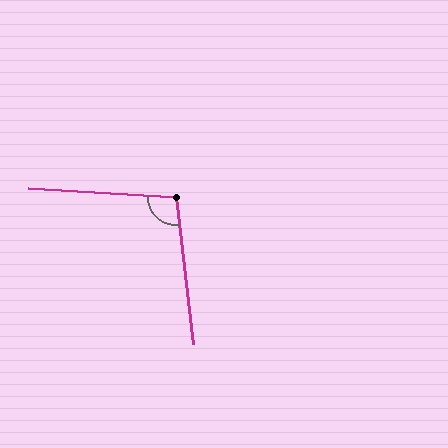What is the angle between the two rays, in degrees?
Approximately 100 degrees.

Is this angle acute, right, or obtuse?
It is obtuse.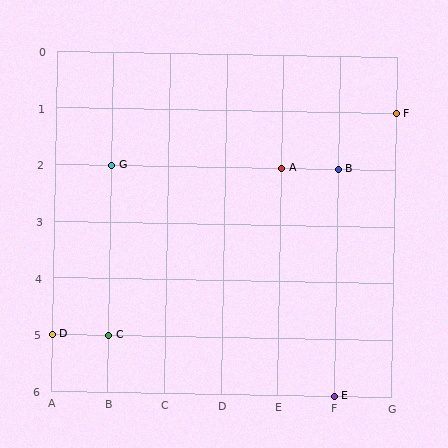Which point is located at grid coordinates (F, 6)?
Point E is at (F, 6).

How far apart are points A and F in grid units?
Points A and F are 2 columns and 1 row apart (about 2.2 grid units diagonally).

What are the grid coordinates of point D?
Point D is at grid coordinates (A, 5).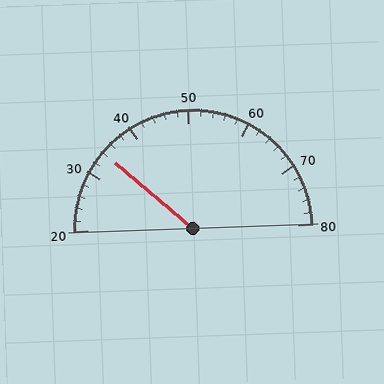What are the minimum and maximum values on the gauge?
The gauge ranges from 20 to 80.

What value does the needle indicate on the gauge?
The needle indicates approximately 34.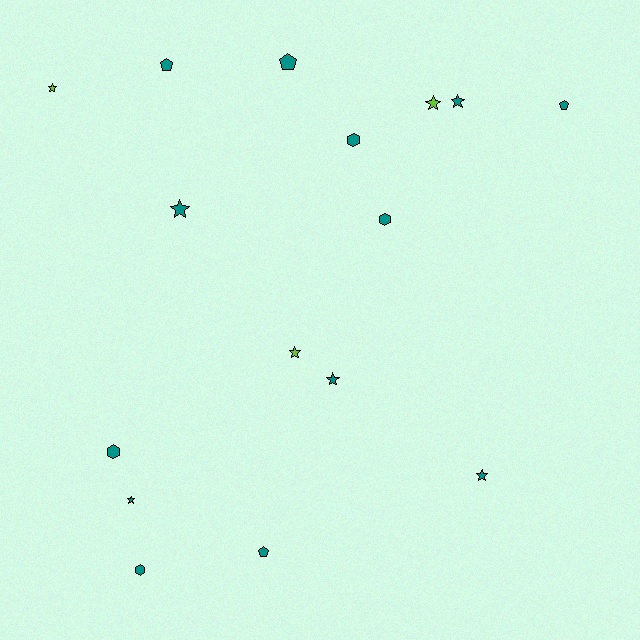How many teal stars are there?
There are 5 teal stars.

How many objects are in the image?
There are 16 objects.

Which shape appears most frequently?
Star, with 8 objects.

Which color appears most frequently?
Teal, with 13 objects.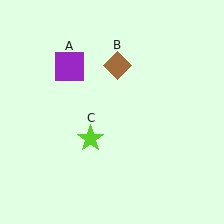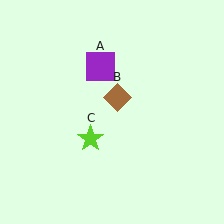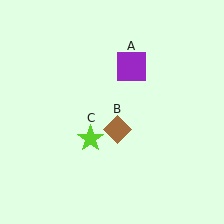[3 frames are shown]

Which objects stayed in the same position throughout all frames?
Lime star (object C) remained stationary.